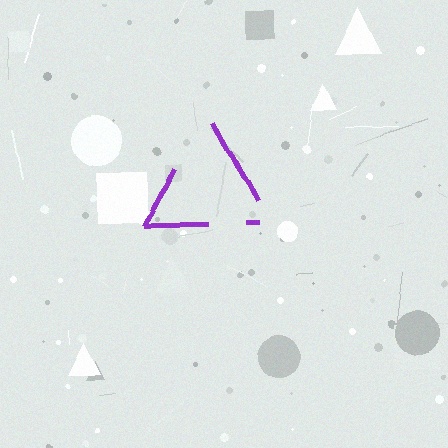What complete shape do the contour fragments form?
The contour fragments form a triangle.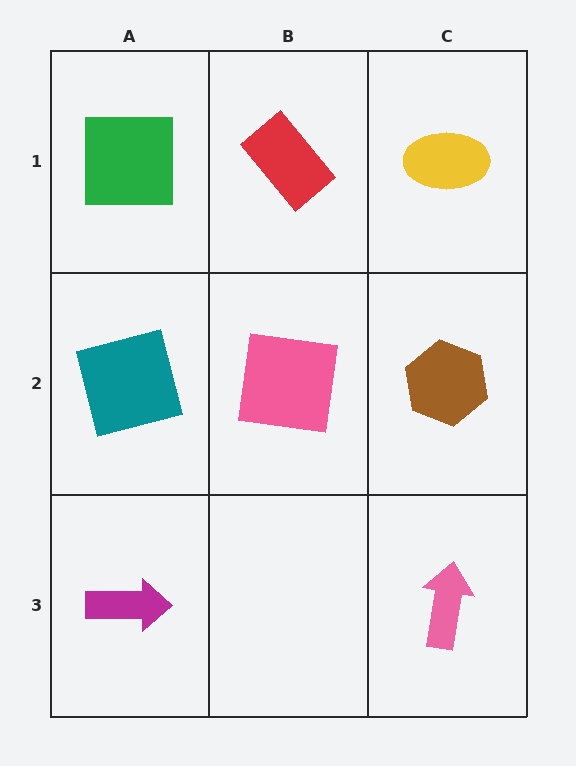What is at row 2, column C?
A brown hexagon.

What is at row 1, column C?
A yellow ellipse.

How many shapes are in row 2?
3 shapes.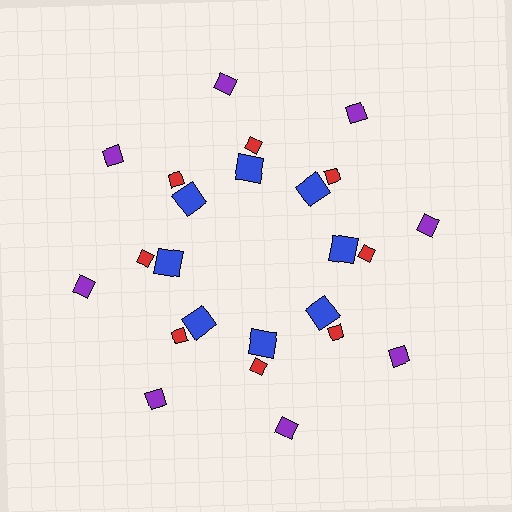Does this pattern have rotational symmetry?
Yes, this pattern has 8-fold rotational symmetry. It looks the same after rotating 45 degrees around the center.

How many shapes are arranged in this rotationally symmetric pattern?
There are 24 shapes, arranged in 8 groups of 3.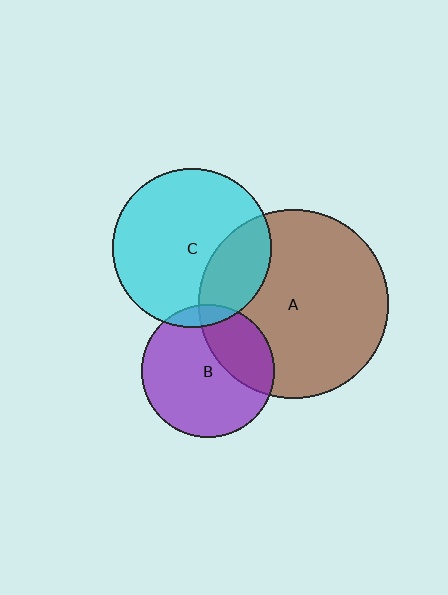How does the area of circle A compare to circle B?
Approximately 2.0 times.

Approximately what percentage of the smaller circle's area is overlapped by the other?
Approximately 30%.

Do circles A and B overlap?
Yes.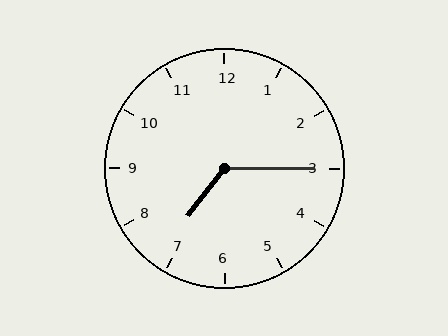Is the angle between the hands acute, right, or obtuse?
It is obtuse.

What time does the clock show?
7:15.